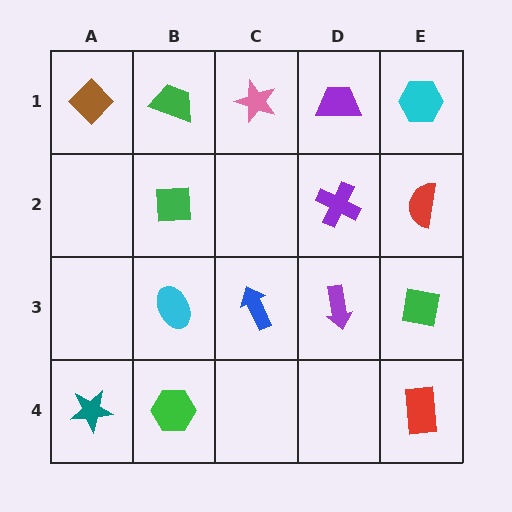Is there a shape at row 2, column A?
No, that cell is empty.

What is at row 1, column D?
A purple trapezoid.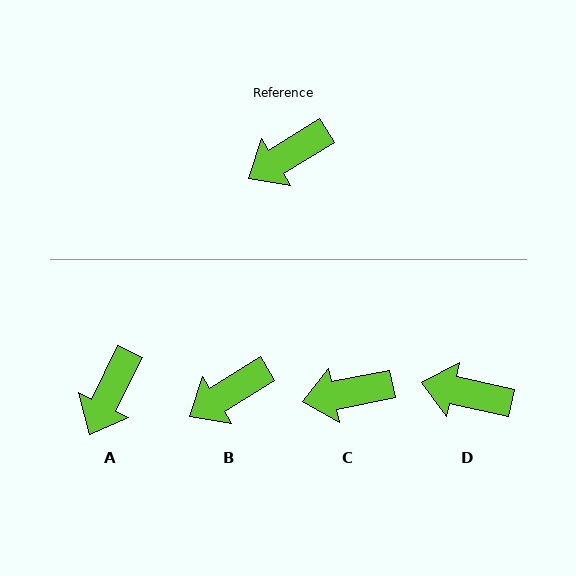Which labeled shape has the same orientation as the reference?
B.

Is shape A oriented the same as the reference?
No, it is off by about 32 degrees.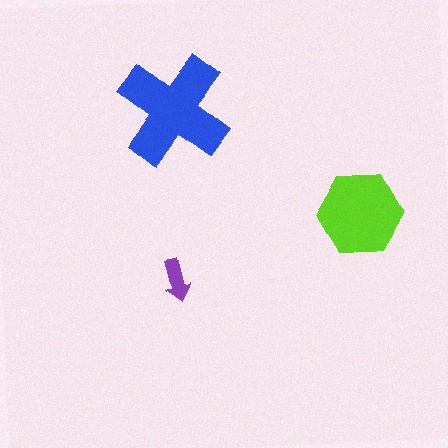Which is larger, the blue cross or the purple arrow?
The blue cross.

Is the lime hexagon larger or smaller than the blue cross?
Smaller.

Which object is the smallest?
The purple arrow.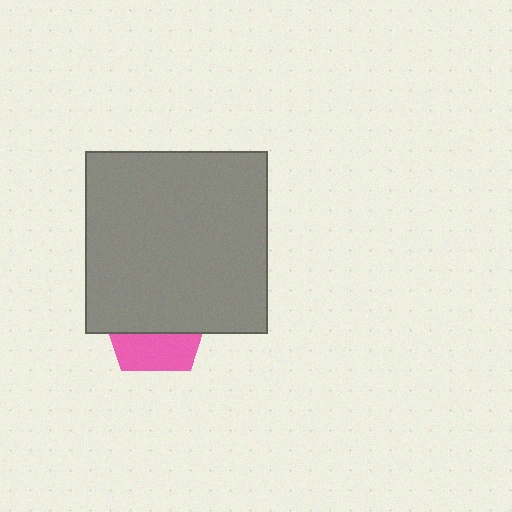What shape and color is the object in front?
The object in front is a gray square.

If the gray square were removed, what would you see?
You would see the complete pink pentagon.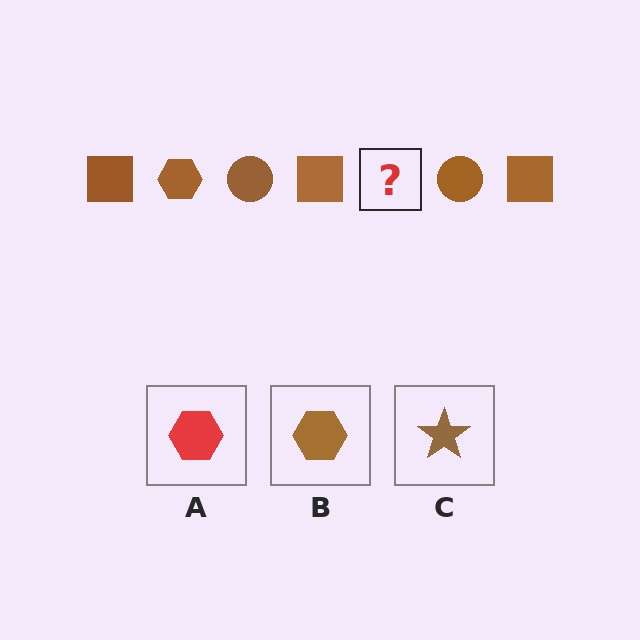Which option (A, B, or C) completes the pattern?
B.